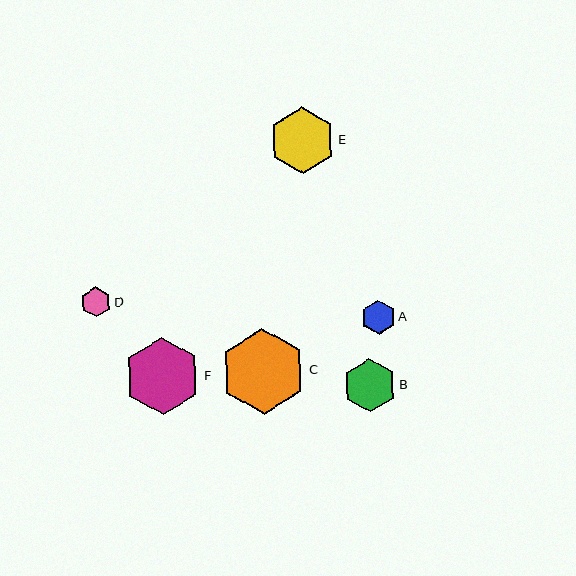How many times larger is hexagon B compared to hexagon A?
Hexagon B is approximately 1.5 times the size of hexagon A.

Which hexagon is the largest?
Hexagon C is the largest with a size of approximately 85 pixels.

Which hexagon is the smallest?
Hexagon D is the smallest with a size of approximately 30 pixels.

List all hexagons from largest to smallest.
From largest to smallest: C, F, E, B, A, D.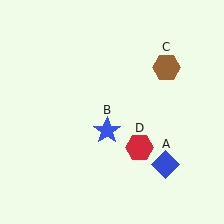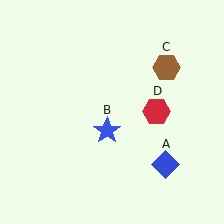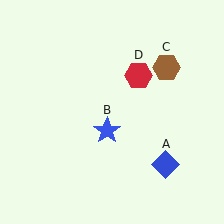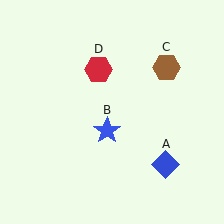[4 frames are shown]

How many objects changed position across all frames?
1 object changed position: red hexagon (object D).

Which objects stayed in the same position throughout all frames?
Blue diamond (object A) and blue star (object B) and brown hexagon (object C) remained stationary.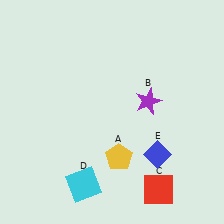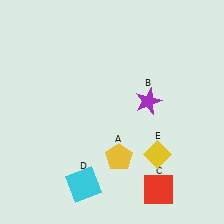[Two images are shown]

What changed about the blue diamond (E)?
In Image 1, E is blue. In Image 2, it changed to yellow.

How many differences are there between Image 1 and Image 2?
There is 1 difference between the two images.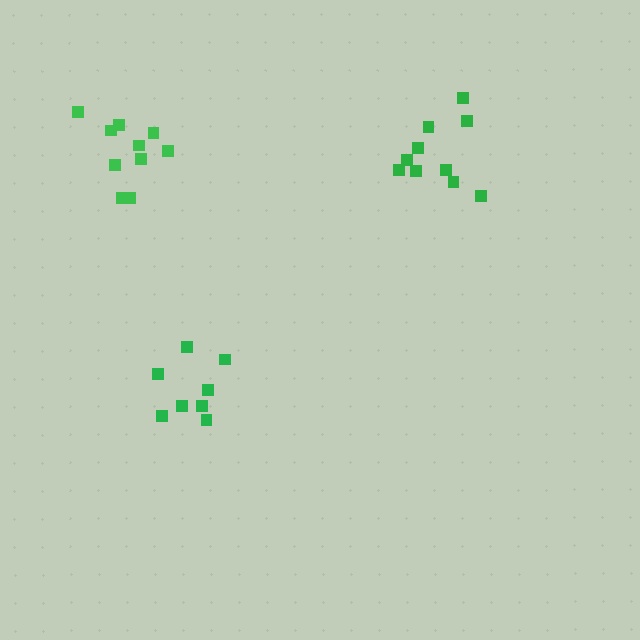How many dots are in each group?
Group 1: 8 dots, Group 2: 10 dots, Group 3: 10 dots (28 total).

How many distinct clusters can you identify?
There are 3 distinct clusters.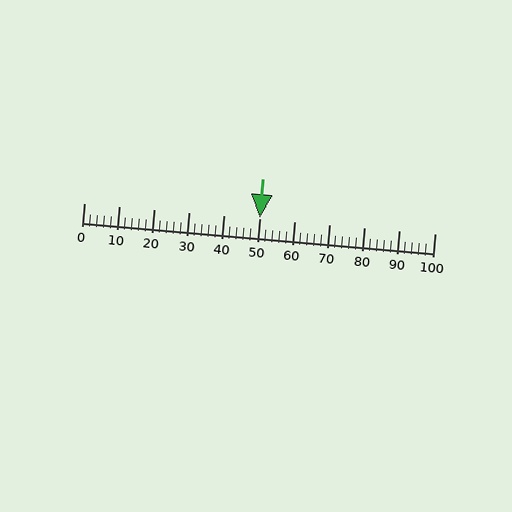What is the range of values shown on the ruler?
The ruler shows values from 0 to 100.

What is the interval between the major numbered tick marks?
The major tick marks are spaced 10 units apart.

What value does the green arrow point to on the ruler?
The green arrow points to approximately 50.